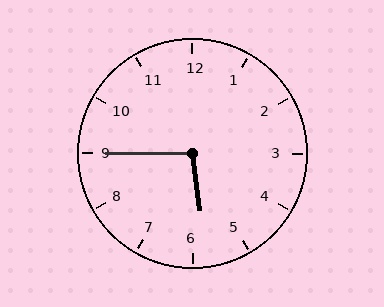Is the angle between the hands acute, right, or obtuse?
It is obtuse.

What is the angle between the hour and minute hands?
Approximately 98 degrees.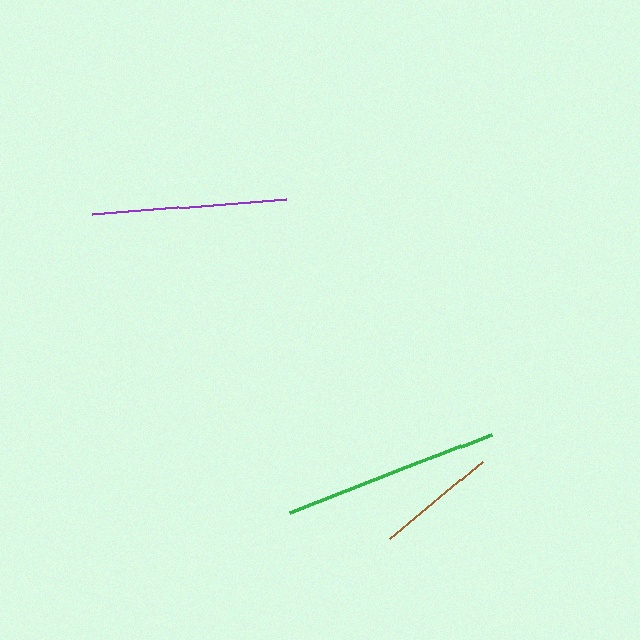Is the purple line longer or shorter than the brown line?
The purple line is longer than the brown line.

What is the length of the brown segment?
The brown segment is approximately 121 pixels long.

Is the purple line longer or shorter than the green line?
The green line is longer than the purple line.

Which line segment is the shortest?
The brown line is the shortest at approximately 121 pixels.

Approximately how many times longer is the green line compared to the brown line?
The green line is approximately 1.8 times the length of the brown line.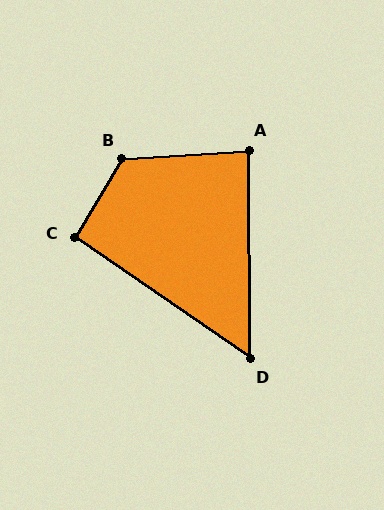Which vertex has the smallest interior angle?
D, at approximately 55 degrees.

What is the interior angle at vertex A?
Approximately 87 degrees (approximately right).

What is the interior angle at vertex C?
Approximately 93 degrees (approximately right).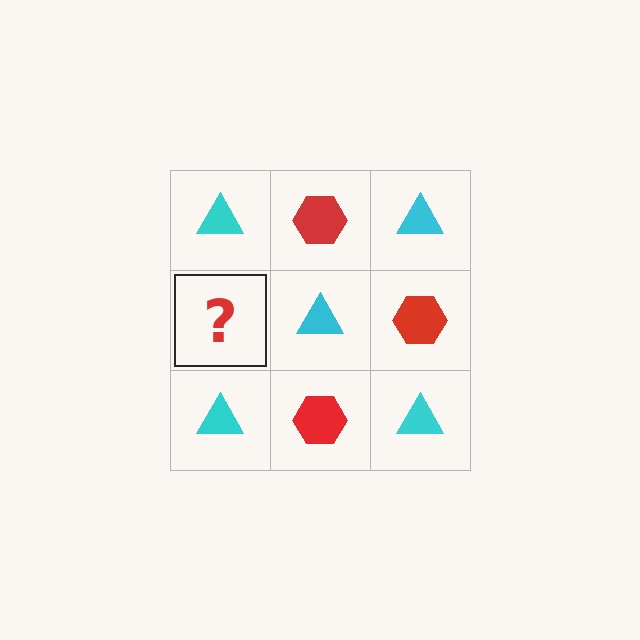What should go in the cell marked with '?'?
The missing cell should contain a red hexagon.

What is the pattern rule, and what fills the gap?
The rule is that it alternates cyan triangle and red hexagon in a checkerboard pattern. The gap should be filled with a red hexagon.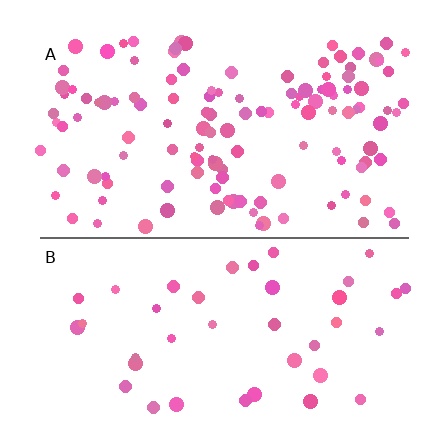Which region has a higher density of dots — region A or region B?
A (the top).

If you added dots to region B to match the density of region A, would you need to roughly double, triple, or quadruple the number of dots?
Approximately triple.